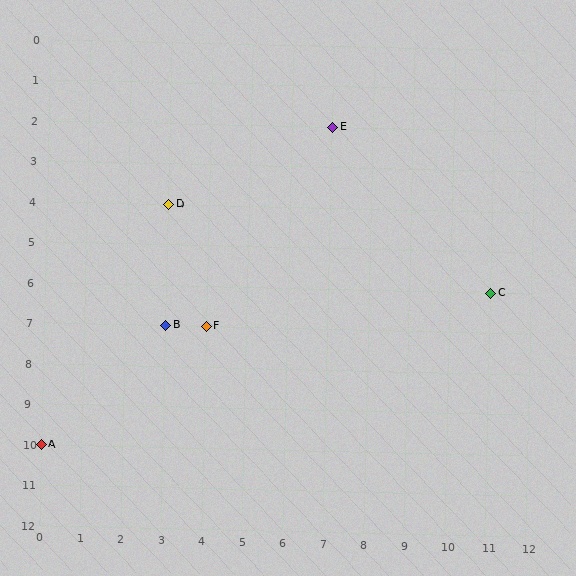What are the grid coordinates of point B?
Point B is at grid coordinates (3, 7).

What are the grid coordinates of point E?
Point E is at grid coordinates (7, 2).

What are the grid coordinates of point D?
Point D is at grid coordinates (3, 4).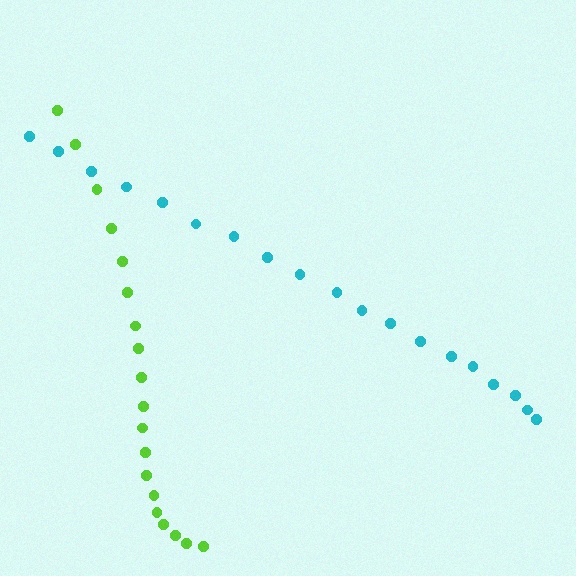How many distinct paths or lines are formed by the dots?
There are 2 distinct paths.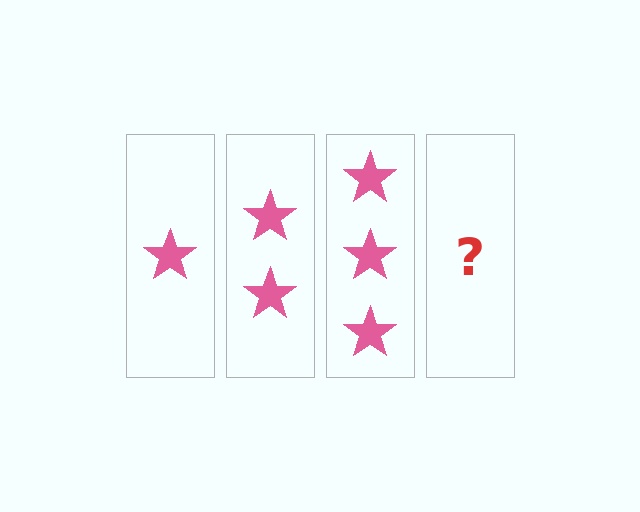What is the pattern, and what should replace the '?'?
The pattern is that each step adds one more star. The '?' should be 4 stars.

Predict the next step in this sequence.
The next step is 4 stars.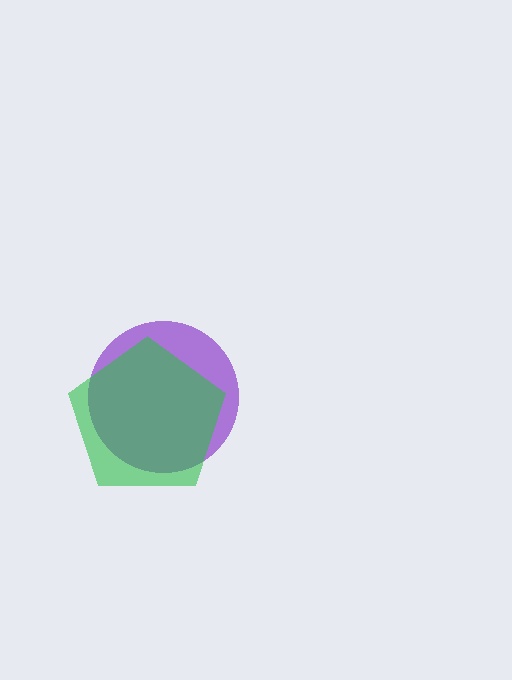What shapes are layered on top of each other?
The layered shapes are: a purple circle, a green pentagon.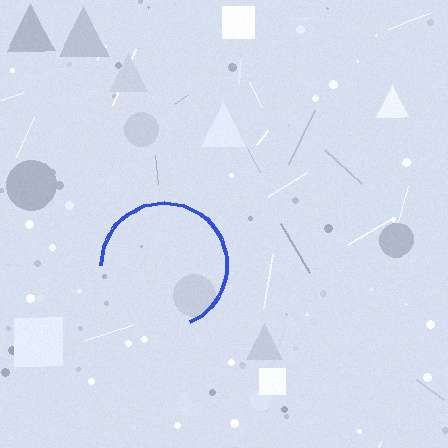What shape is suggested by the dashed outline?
The dashed outline suggests a circle.